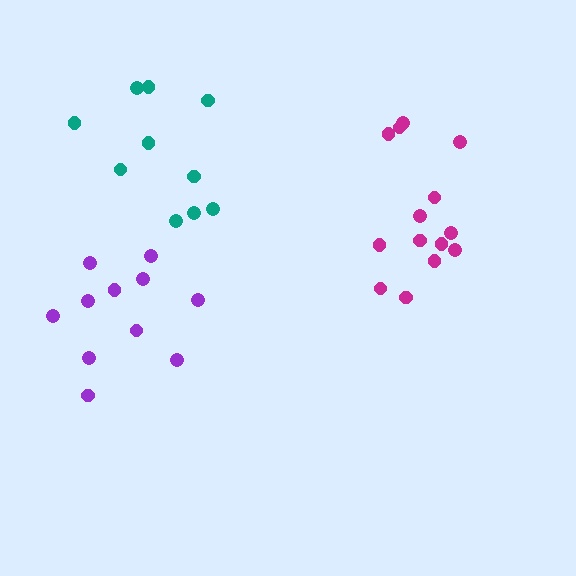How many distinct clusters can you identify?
There are 3 distinct clusters.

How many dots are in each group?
Group 1: 14 dots, Group 2: 11 dots, Group 3: 10 dots (35 total).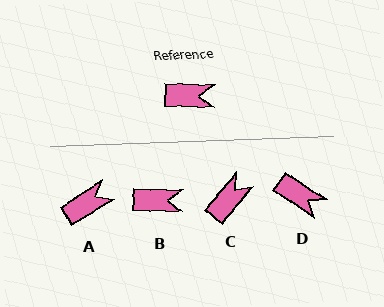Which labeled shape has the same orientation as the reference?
B.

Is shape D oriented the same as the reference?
No, it is off by about 33 degrees.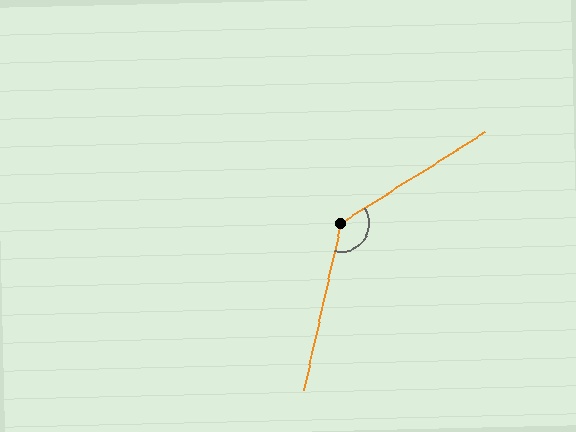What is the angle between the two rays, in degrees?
Approximately 135 degrees.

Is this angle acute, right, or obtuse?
It is obtuse.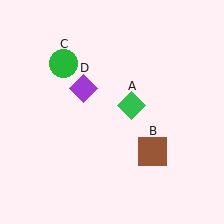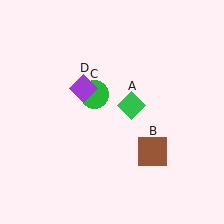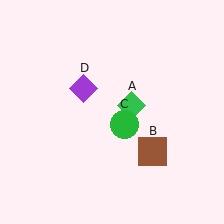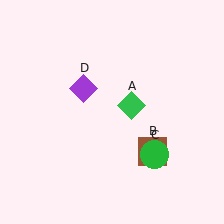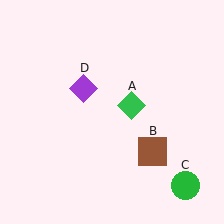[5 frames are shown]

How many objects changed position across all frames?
1 object changed position: green circle (object C).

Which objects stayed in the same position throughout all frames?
Green diamond (object A) and brown square (object B) and purple diamond (object D) remained stationary.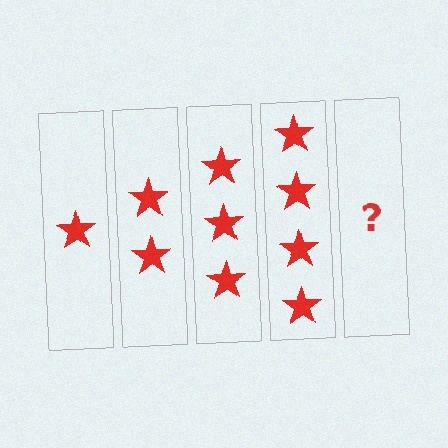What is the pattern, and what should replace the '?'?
The pattern is that each step adds one more star. The '?' should be 5 stars.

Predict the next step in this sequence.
The next step is 5 stars.